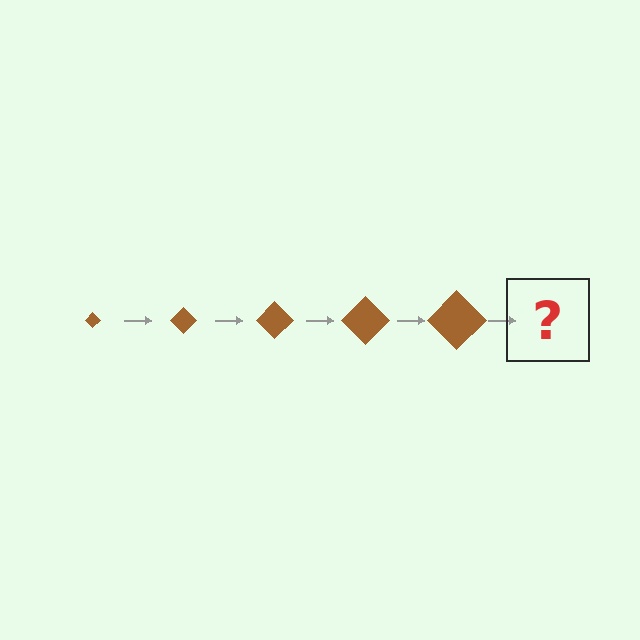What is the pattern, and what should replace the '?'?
The pattern is that the diamond gets progressively larger each step. The '?' should be a brown diamond, larger than the previous one.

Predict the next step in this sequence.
The next step is a brown diamond, larger than the previous one.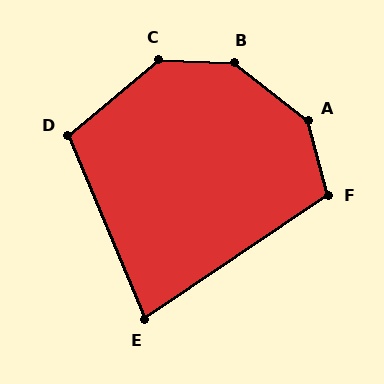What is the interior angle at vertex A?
Approximately 143 degrees (obtuse).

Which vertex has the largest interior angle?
B, at approximately 144 degrees.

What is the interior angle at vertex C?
Approximately 138 degrees (obtuse).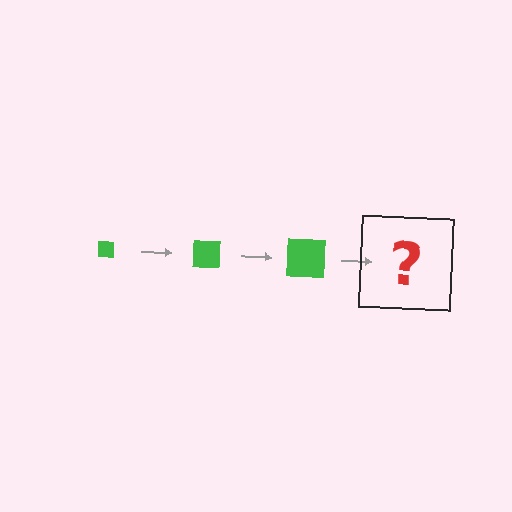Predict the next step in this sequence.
The next step is a green square, larger than the previous one.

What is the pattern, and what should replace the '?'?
The pattern is that the square gets progressively larger each step. The '?' should be a green square, larger than the previous one.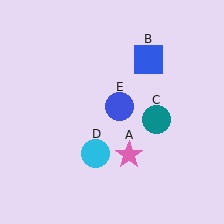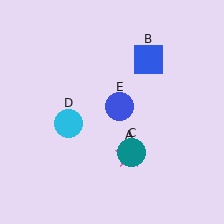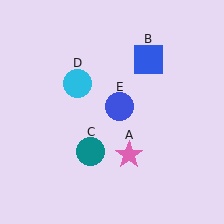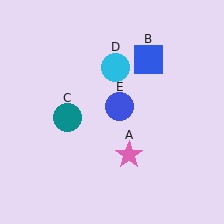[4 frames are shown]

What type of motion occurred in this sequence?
The teal circle (object C), cyan circle (object D) rotated clockwise around the center of the scene.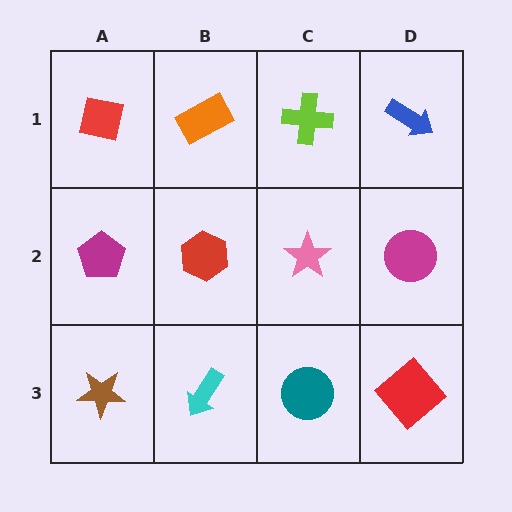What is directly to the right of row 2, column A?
A red hexagon.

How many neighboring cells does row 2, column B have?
4.